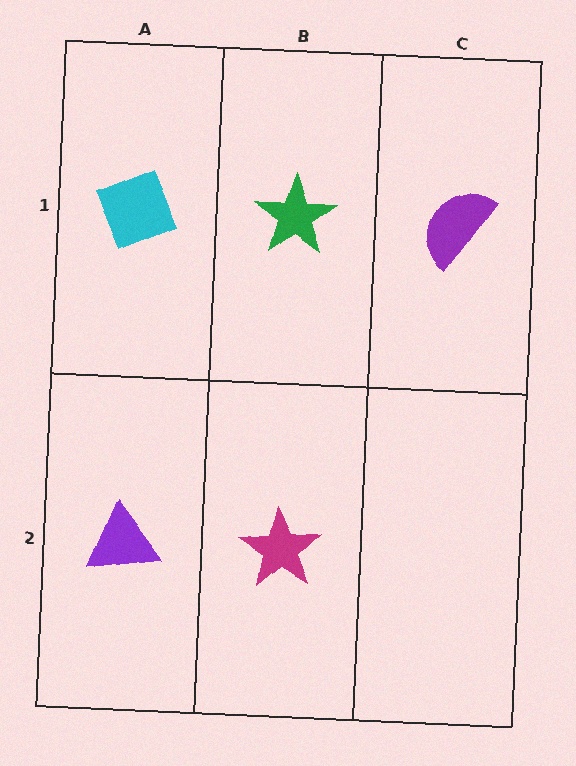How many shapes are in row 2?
2 shapes.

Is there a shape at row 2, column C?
No, that cell is empty.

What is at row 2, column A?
A purple triangle.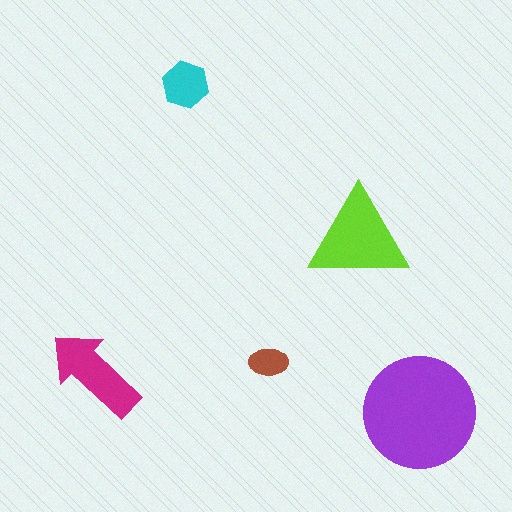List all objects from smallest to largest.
The brown ellipse, the cyan hexagon, the magenta arrow, the lime triangle, the purple circle.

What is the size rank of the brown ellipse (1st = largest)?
5th.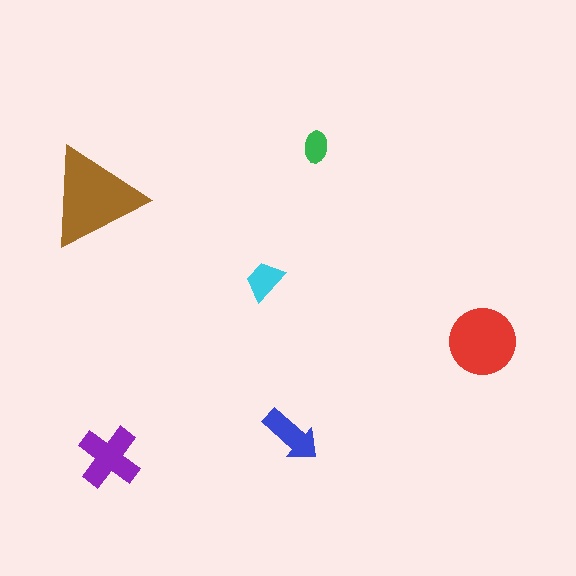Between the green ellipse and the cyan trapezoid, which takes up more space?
The cyan trapezoid.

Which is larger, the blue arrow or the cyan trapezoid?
The blue arrow.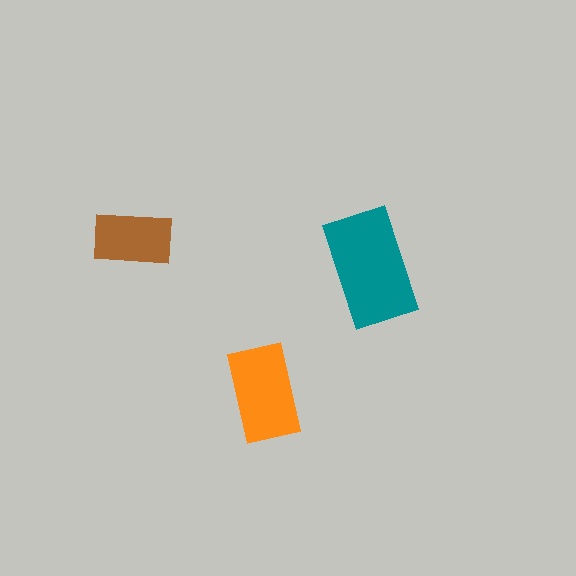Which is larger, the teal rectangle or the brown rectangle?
The teal one.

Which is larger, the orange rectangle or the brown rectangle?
The orange one.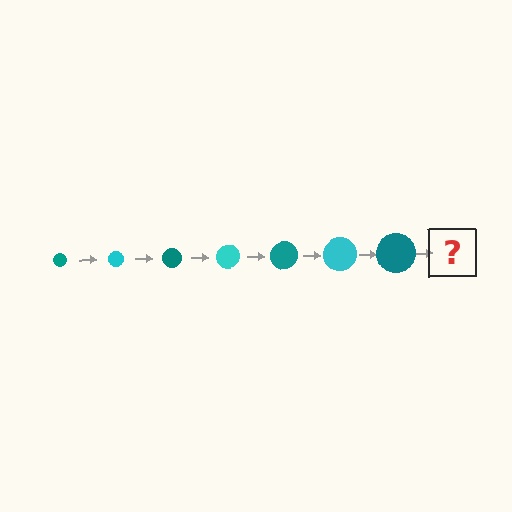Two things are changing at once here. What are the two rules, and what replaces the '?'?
The two rules are that the circle grows larger each step and the color cycles through teal and cyan. The '?' should be a cyan circle, larger than the previous one.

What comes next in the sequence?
The next element should be a cyan circle, larger than the previous one.